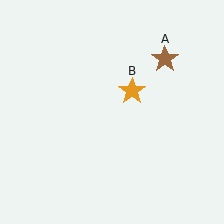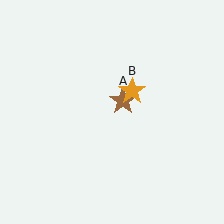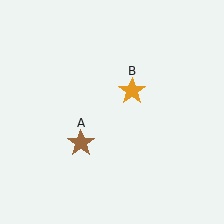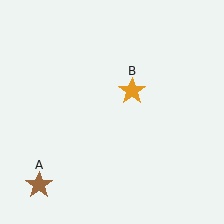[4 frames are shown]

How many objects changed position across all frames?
1 object changed position: brown star (object A).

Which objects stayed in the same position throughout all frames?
Orange star (object B) remained stationary.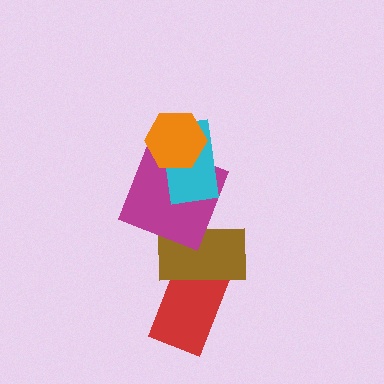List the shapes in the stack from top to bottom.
From top to bottom: the orange hexagon, the cyan rectangle, the magenta square, the brown rectangle, the red rectangle.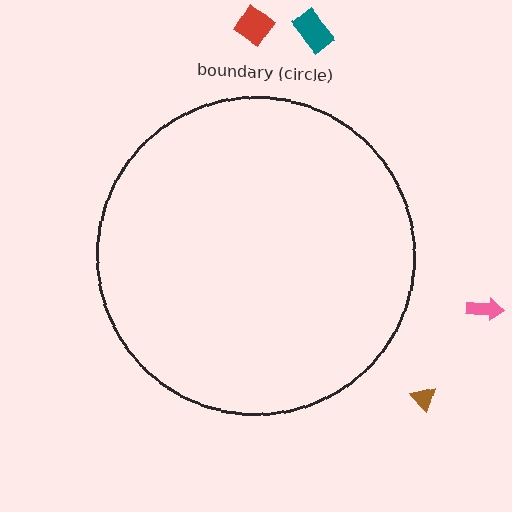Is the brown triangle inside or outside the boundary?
Outside.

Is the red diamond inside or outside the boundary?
Outside.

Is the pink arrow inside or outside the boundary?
Outside.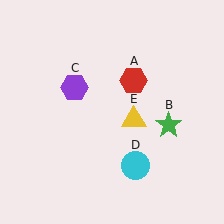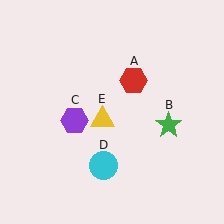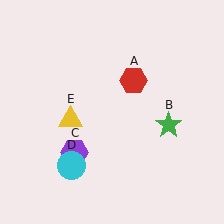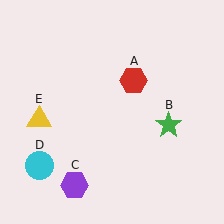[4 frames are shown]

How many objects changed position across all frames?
3 objects changed position: purple hexagon (object C), cyan circle (object D), yellow triangle (object E).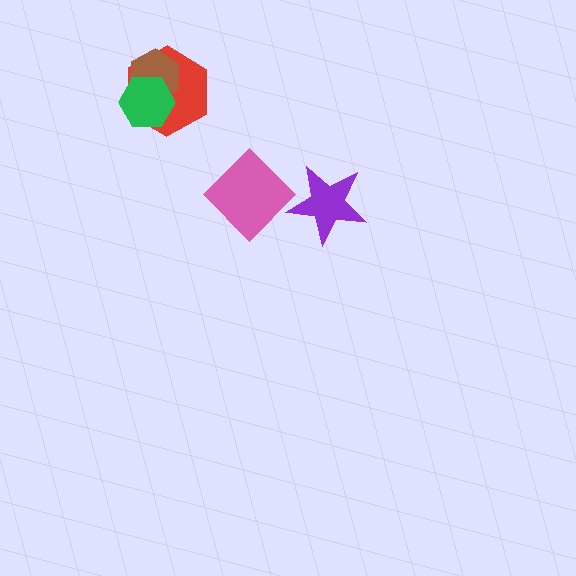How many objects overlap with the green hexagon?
2 objects overlap with the green hexagon.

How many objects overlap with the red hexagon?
2 objects overlap with the red hexagon.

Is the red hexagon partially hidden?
Yes, it is partially covered by another shape.